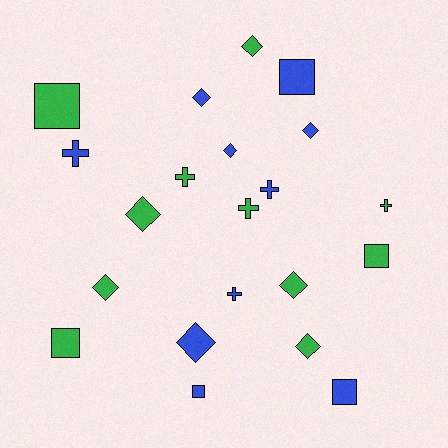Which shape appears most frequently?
Diamond, with 9 objects.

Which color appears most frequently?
Green, with 11 objects.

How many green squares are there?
There are 3 green squares.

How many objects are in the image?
There are 21 objects.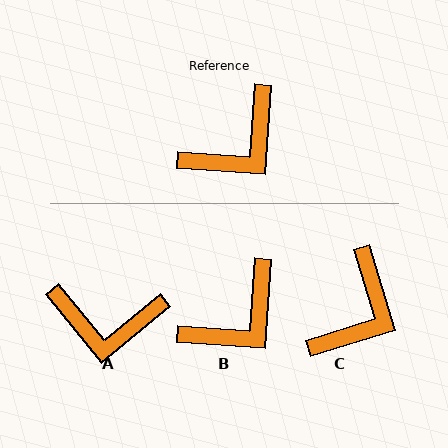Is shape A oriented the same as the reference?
No, it is off by about 47 degrees.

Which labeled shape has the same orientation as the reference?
B.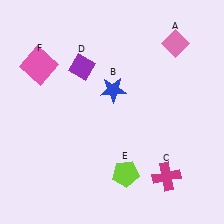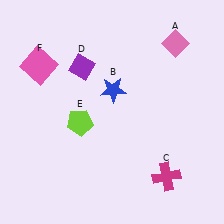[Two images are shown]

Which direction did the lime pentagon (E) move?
The lime pentagon (E) moved up.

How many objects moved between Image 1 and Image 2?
1 object moved between the two images.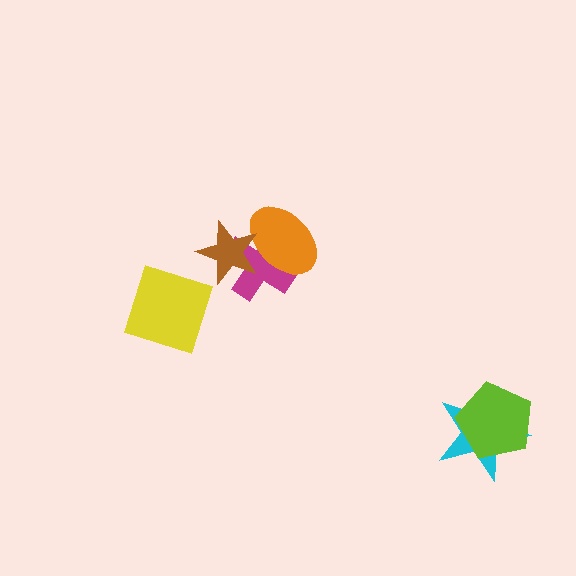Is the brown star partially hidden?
No, no other shape covers it.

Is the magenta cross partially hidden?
Yes, it is partially covered by another shape.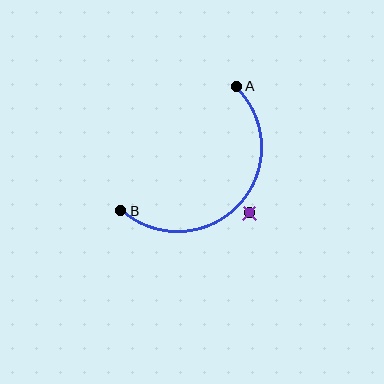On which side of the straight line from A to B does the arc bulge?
The arc bulges below and to the right of the straight line connecting A and B.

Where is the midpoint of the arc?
The arc midpoint is the point on the curve farthest from the straight line joining A and B. It sits below and to the right of that line.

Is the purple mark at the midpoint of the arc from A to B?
No — the purple mark does not lie on the arc at all. It sits slightly outside the curve.